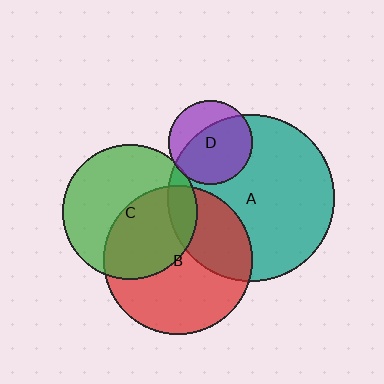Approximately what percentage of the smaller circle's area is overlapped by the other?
Approximately 5%.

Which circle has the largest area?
Circle A (teal).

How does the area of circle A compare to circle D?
Approximately 3.9 times.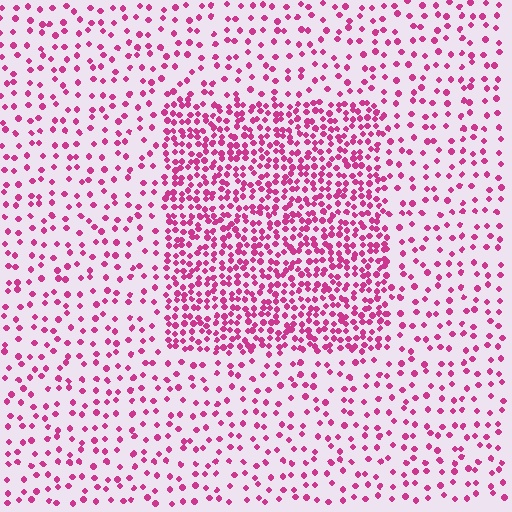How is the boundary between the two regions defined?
The boundary is defined by a change in element density (approximately 2.5x ratio). All elements are the same color, size, and shape.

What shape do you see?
I see a rectangle.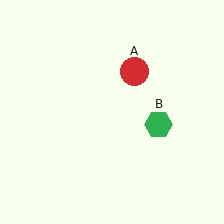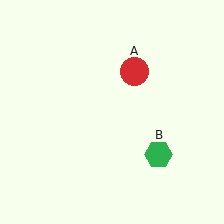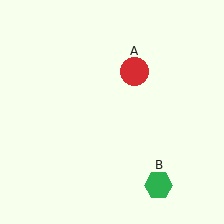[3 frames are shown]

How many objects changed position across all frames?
1 object changed position: green hexagon (object B).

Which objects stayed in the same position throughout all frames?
Red circle (object A) remained stationary.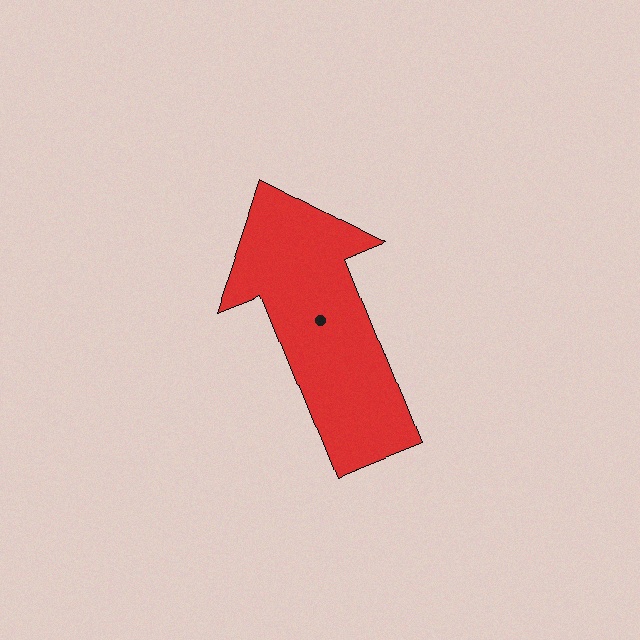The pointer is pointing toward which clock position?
Roughly 11 o'clock.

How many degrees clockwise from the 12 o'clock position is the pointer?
Approximately 338 degrees.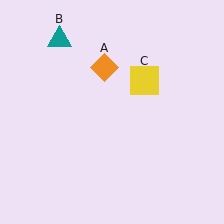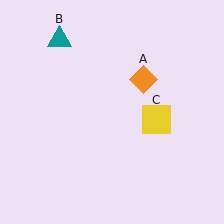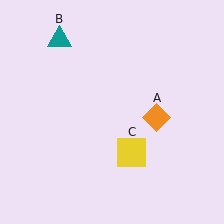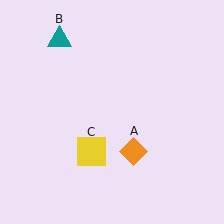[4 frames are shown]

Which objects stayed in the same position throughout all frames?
Teal triangle (object B) remained stationary.